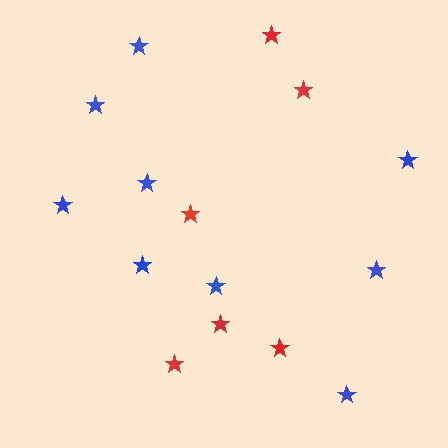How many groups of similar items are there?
There are 2 groups: one group of blue stars (9) and one group of red stars (6).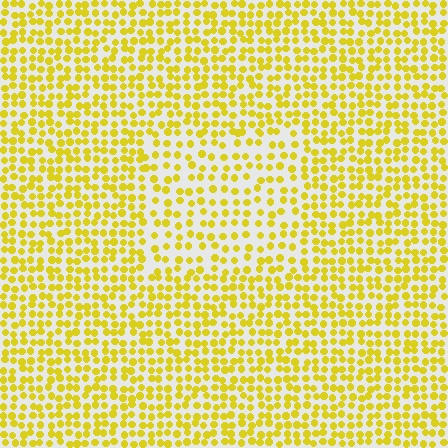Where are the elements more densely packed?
The elements are more densely packed outside the rectangle boundary.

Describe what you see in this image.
The image contains small yellow elements arranged at two different densities. A rectangle-shaped region is visible where the elements are less densely packed than the surrounding area.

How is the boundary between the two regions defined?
The boundary is defined by a change in element density (approximately 1.6x ratio). All elements are the same color, size, and shape.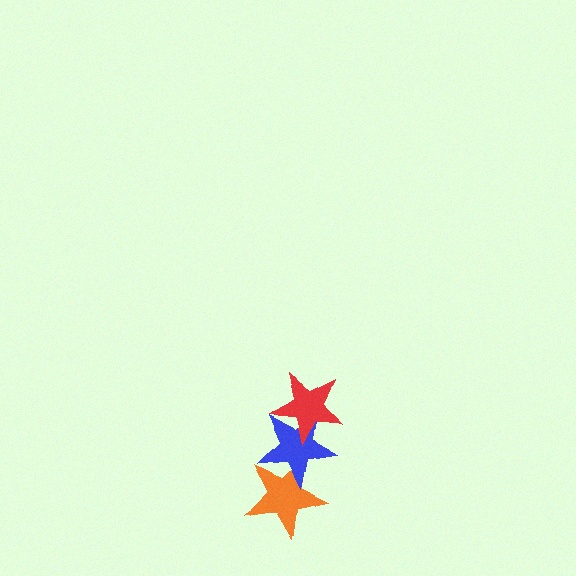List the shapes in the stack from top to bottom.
From top to bottom: the red star, the blue star, the orange star.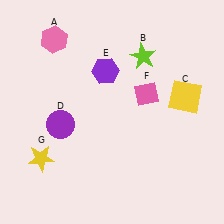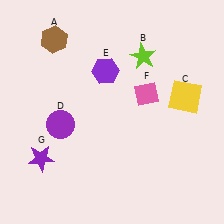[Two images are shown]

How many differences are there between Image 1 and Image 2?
There are 2 differences between the two images.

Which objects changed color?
A changed from pink to brown. G changed from yellow to purple.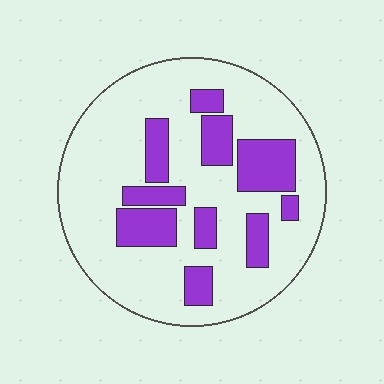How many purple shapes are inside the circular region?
10.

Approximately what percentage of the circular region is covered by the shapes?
Approximately 25%.